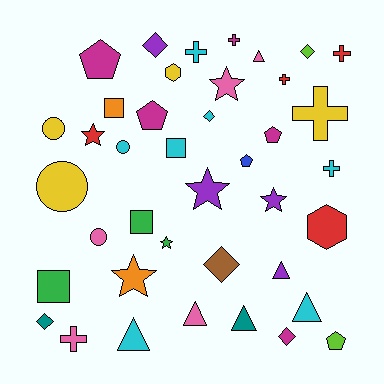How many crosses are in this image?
There are 7 crosses.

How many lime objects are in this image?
There are 2 lime objects.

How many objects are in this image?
There are 40 objects.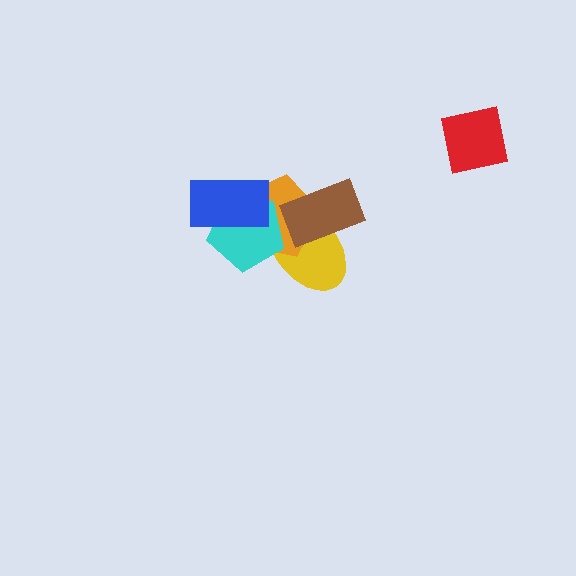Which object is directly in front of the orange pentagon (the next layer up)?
The cyan pentagon is directly in front of the orange pentagon.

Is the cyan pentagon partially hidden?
Yes, it is partially covered by another shape.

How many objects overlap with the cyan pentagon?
3 objects overlap with the cyan pentagon.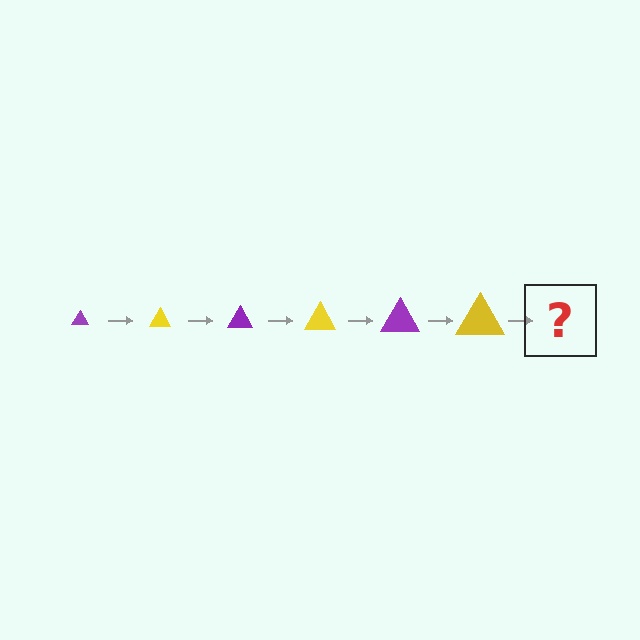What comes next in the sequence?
The next element should be a purple triangle, larger than the previous one.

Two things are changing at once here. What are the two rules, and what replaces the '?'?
The two rules are that the triangle grows larger each step and the color cycles through purple and yellow. The '?' should be a purple triangle, larger than the previous one.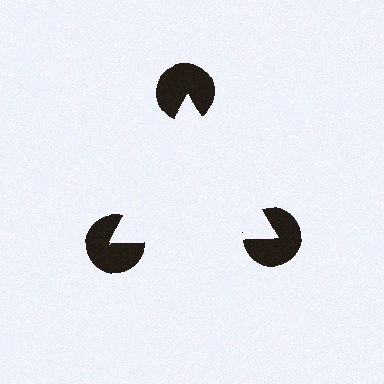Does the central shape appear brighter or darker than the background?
It typically appears slightly brighter than the background, even though no actual brightness change is drawn.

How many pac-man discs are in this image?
There are 3 — one at each vertex of the illusory triangle.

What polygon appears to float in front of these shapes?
An illusory triangle — its edges are inferred from the aligned wedge cuts in the pac-man discs, not physically drawn.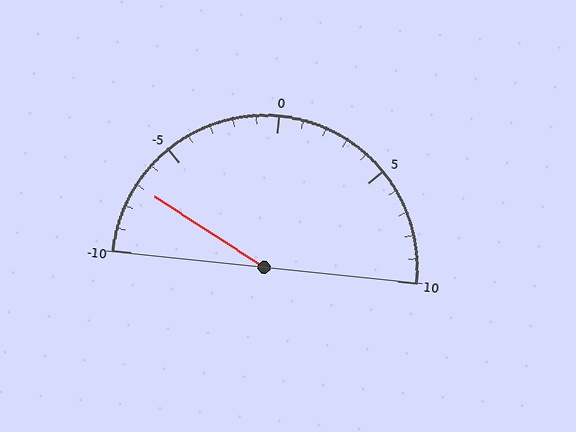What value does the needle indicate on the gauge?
The needle indicates approximately -7.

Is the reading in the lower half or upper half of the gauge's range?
The reading is in the lower half of the range (-10 to 10).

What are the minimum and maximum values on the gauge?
The gauge ranges from -10 to 10.